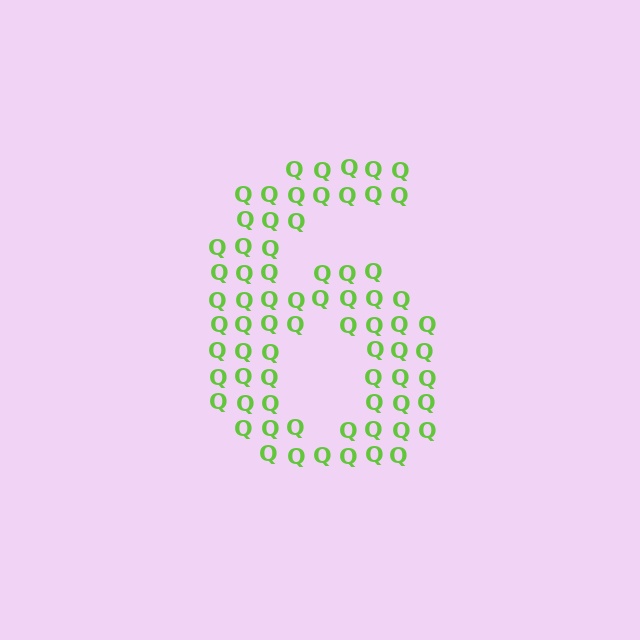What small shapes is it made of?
It is made of small letter Q's.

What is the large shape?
The large shape is the digit 6.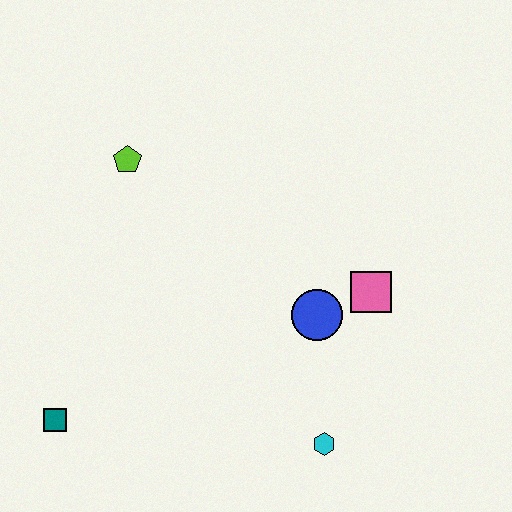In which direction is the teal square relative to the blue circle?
The teal square is to the left of the blue circle.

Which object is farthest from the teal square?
The pink square is farthest from the teal square.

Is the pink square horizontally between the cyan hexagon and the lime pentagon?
No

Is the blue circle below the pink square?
Yes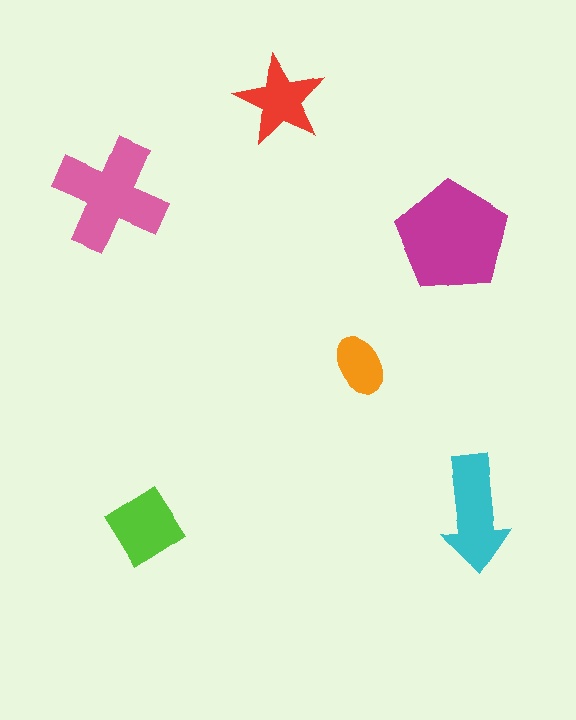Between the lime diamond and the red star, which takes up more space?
The lime diamond.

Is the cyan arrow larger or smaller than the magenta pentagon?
Smaller.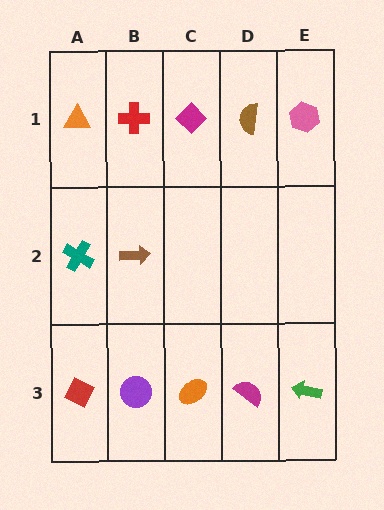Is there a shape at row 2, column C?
No, that cell is empty.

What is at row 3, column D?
A magenta semicircle.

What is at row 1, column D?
A brown semicircle.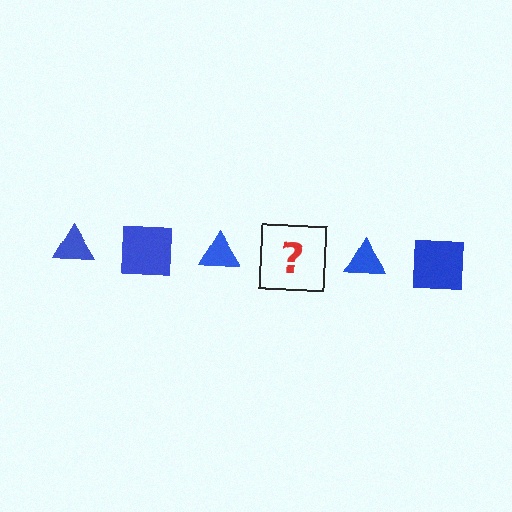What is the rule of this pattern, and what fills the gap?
The rule is that the pattern cycles through triangle, square shapes in blue. The gap should be filled with a blue square.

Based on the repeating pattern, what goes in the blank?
The blank should be a blue square.